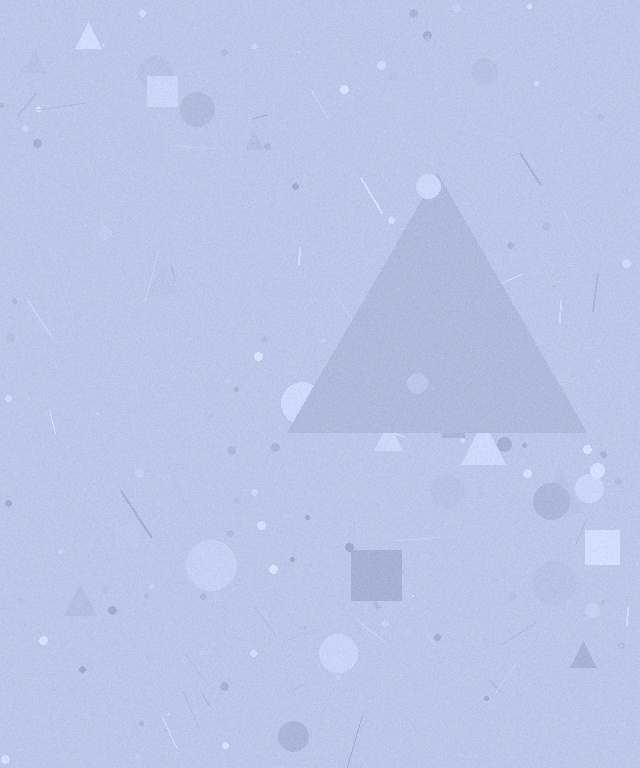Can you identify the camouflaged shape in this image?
The camouflaged shape is a triangle.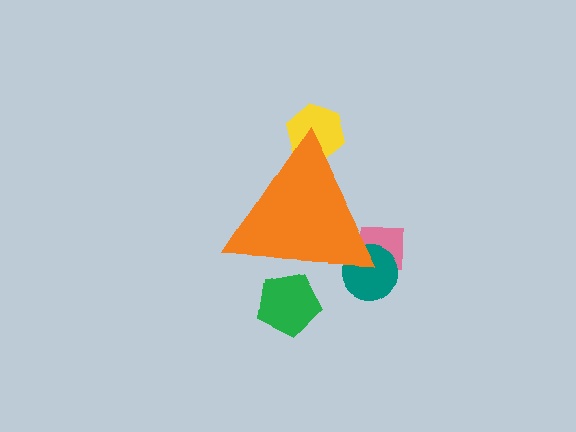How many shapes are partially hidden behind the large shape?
4 shapes are partially hidden.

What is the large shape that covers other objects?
An orange triangle.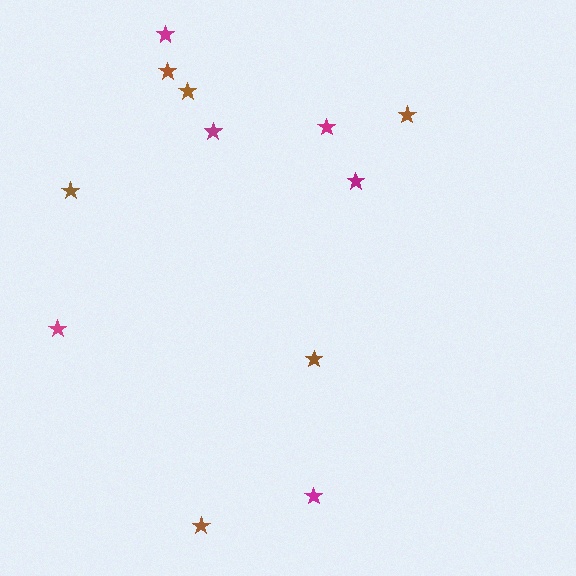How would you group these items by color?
There are 2 groups: one group of brown stars (6) and one group of magenta stars (6).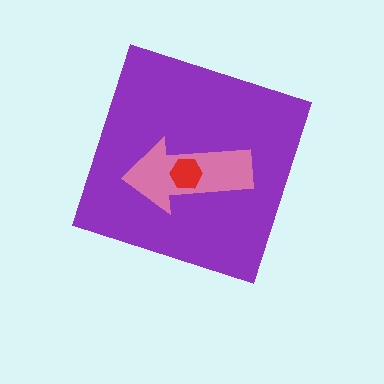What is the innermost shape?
The red hexagon.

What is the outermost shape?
The purple diamond.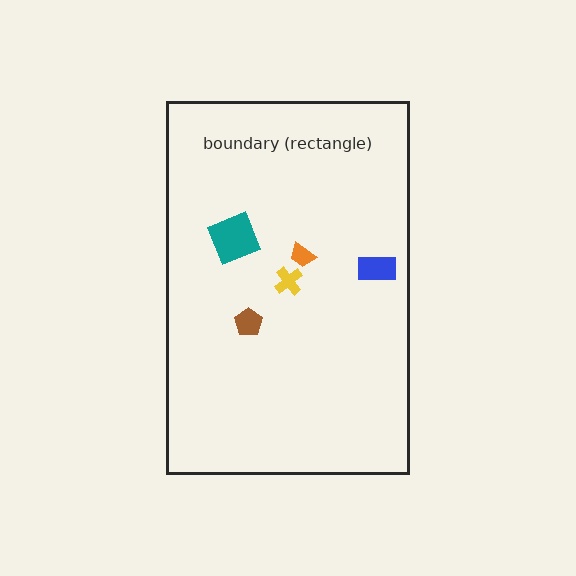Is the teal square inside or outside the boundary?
Inside.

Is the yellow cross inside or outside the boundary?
Inside.